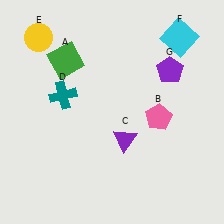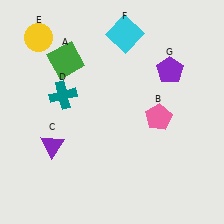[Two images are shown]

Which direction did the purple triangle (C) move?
The purple triangle (C) moved left.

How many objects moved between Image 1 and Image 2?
2 objects moved between the two images.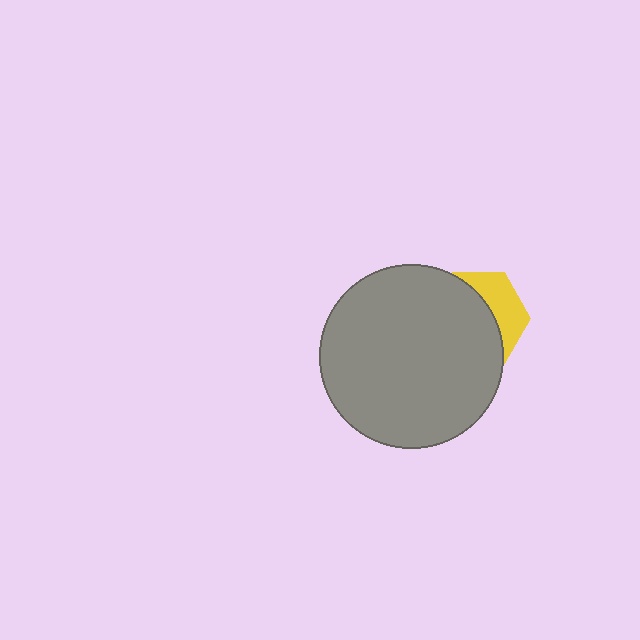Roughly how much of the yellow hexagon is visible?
A small part of it is visible (roughly 36%).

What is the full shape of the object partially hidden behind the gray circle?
The partially hidden object is a yellow hexagon.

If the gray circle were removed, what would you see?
You would see the complete yellow hexagon.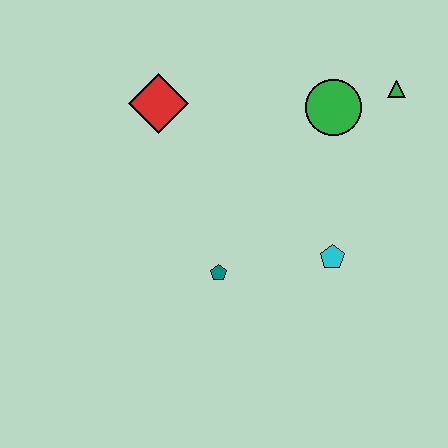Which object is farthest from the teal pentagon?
The green triangle is farthest from the teal pentagon.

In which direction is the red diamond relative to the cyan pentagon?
The red diamond is to the left of the cyan pentagon.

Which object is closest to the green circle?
The green triangle is closest to the green circle.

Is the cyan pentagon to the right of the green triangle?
No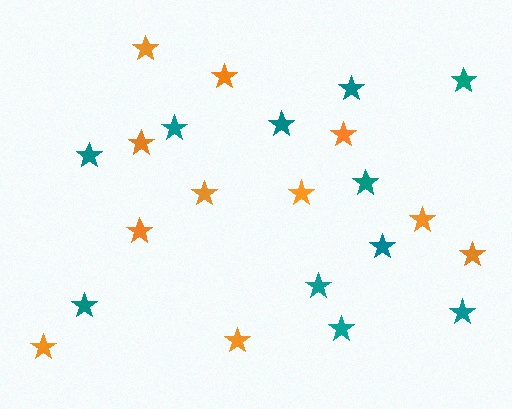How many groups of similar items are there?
There are 2 groups: one group of teal stars (11) and one group of orange stars (11).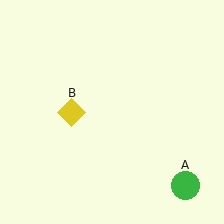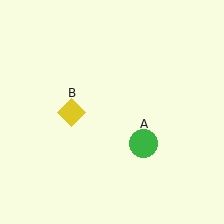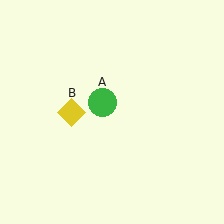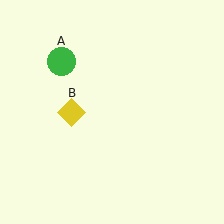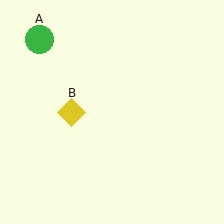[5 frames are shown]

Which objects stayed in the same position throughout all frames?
Yellow diamond (object B) remained stationary.